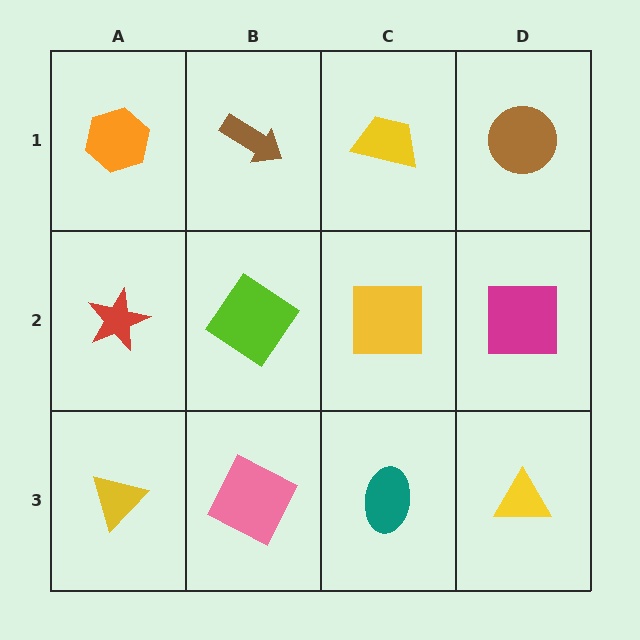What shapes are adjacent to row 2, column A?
An orange hexagon (row 1, column A), a yellow triangle (row 3, column A), a lime diamond (row 2, column B).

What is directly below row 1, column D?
A magenta square.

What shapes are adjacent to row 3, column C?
A yellow square (row 2, column C), a pink square (row 3, column B), a yellow triangle (row 3, column D).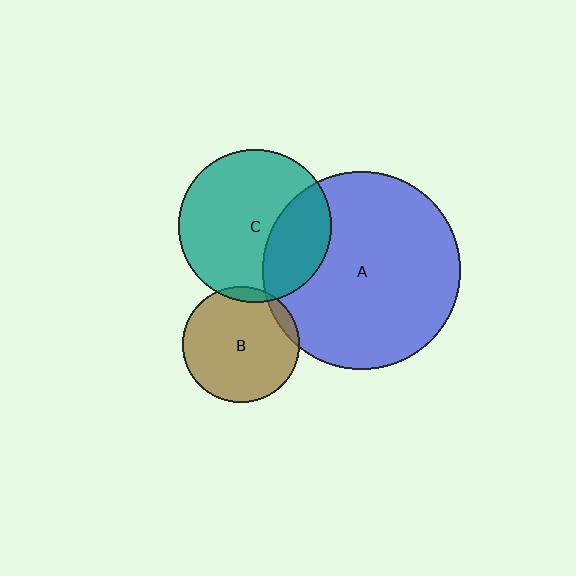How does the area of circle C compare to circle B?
Approximately 1.7 times.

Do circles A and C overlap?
Yes.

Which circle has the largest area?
Circle A (blue).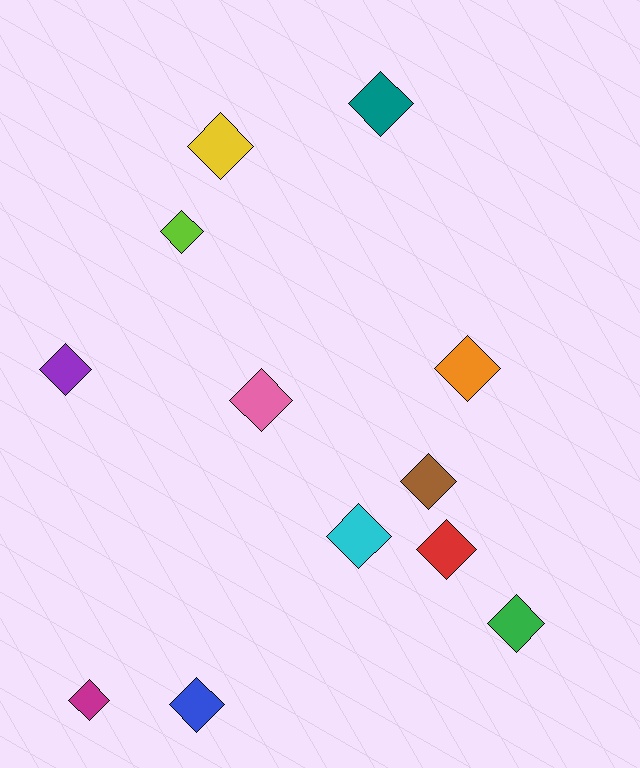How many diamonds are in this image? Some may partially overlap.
There are 12 diamonds.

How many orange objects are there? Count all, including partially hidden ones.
There is 1 orange object.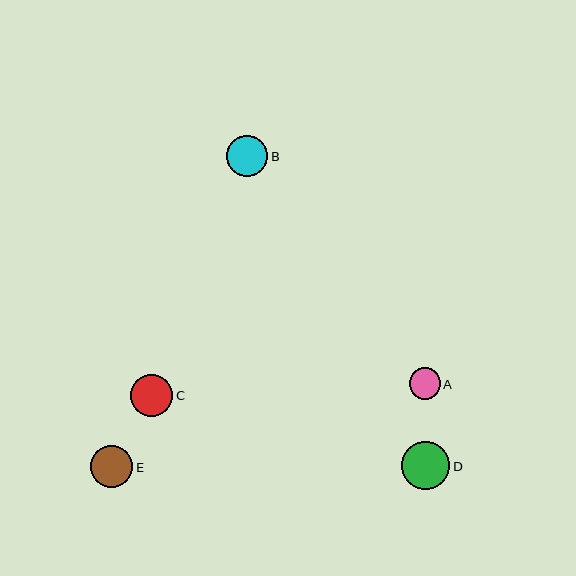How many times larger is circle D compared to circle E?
Circle D is approximately 1.1 times the size of circle E.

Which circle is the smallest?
Circle A is the smallest with a size of approximately 31 pixels.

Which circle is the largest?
Circle D is the largest with a size of approximately 48 pixels.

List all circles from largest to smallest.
From largest to smallest: D, C, E, B, A.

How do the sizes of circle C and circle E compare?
Circle C and circle E are approximately the same size.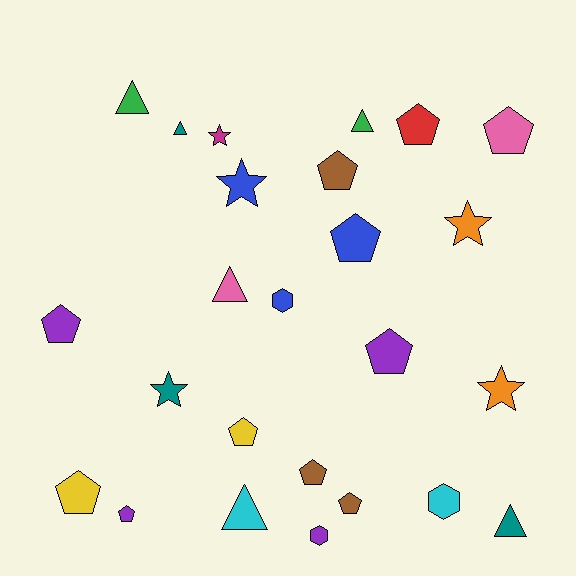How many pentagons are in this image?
There are 11 pentagons.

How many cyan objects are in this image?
There are 2 cyan objects.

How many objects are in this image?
There are 25 objects.